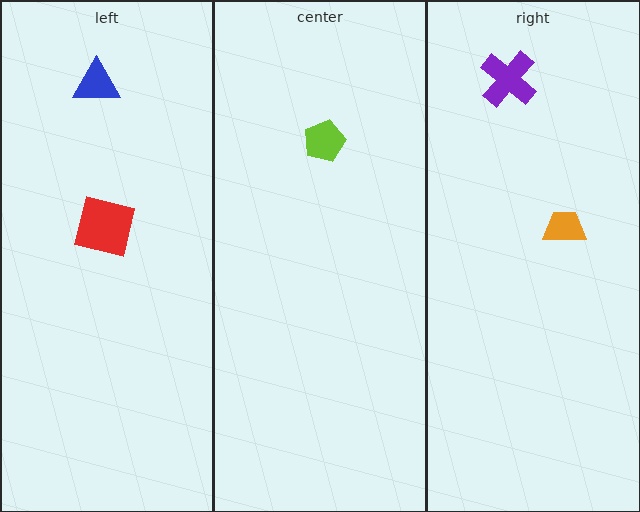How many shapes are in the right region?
2.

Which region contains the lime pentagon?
The center region.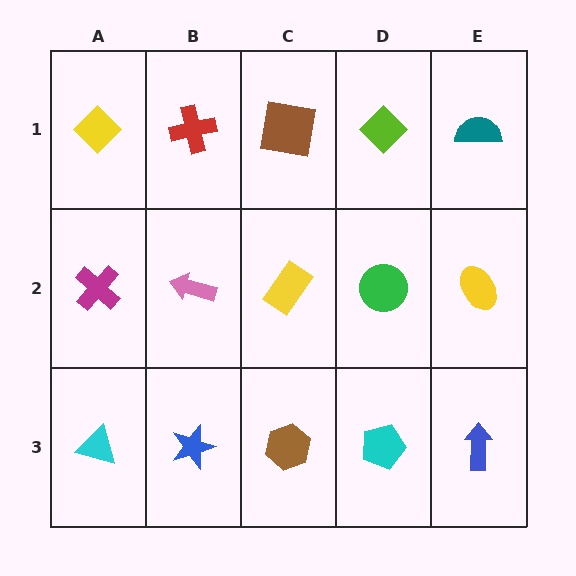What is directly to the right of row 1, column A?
A red cross.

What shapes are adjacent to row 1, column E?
A yellow ellipse (row 2, column E), a lime diamond (row 1, column D).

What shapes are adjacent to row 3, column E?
A yellow ellipse (row 2, column E), a cyan pentagon (row 3, column D).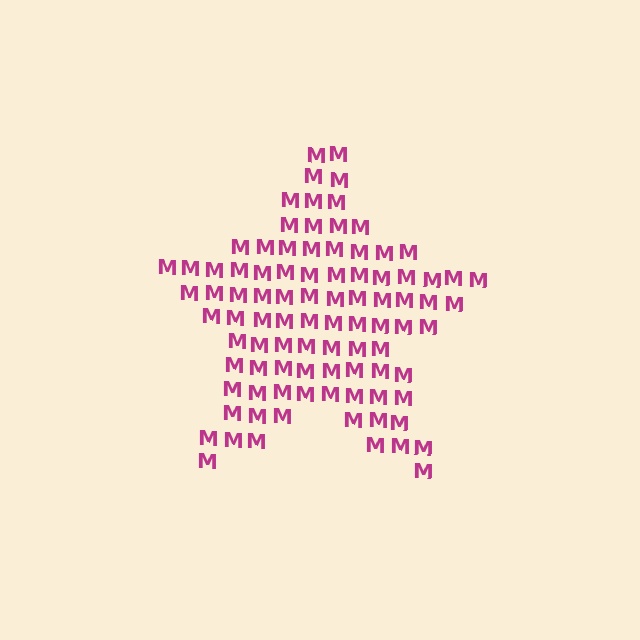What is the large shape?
The large shape is a star.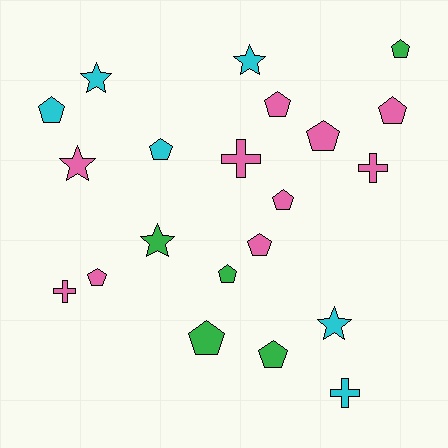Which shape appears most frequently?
Pentagon, with 12 objects.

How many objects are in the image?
There are 21 objects.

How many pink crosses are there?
There are 3 pink crosses.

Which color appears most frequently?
Pink, with 10 objects.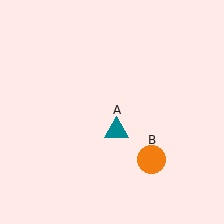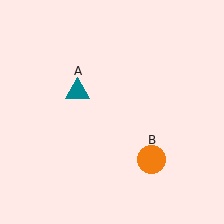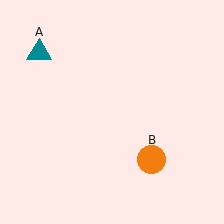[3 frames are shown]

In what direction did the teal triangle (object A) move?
The teal triangle (object A) moved up and to the left.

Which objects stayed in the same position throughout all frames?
Orange circle (object B) remained stationary.